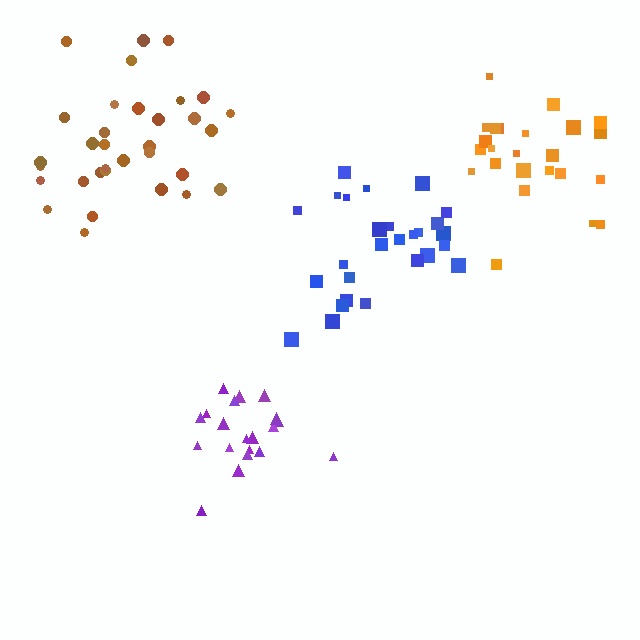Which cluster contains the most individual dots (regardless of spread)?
Brown (33).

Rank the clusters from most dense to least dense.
purple, orange, blue, brown.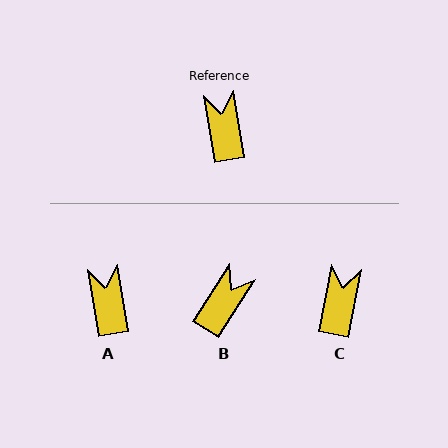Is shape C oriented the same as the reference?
No, it is off by about 20 degrees.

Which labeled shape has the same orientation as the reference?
A.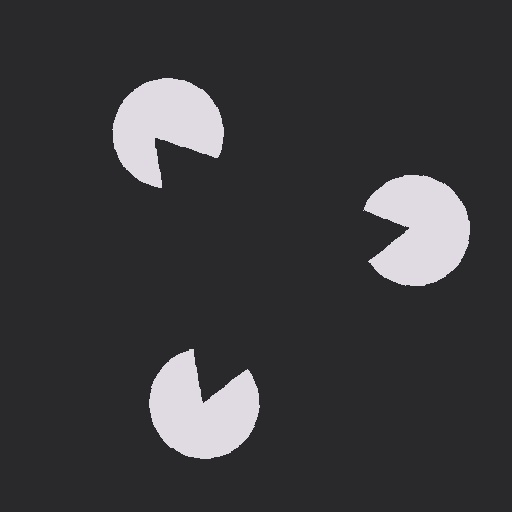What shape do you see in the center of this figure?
An illusory triangle — its edges are inferred from the aligned wedge cuts in the pac-man discs, not physically drawn.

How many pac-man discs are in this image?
There are 3 — one at each vertex of the illusory triangle.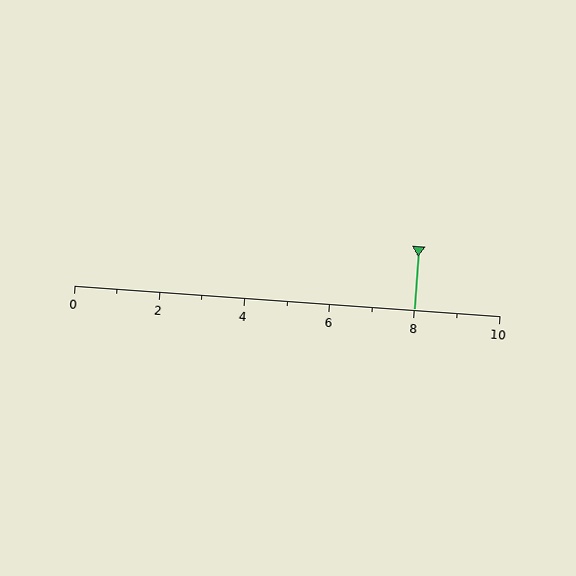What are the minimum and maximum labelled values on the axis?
The axis runs from 0 to 10.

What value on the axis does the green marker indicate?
The marker indicates approximately 8.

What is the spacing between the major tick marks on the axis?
The major ticks are spaced 2 apart.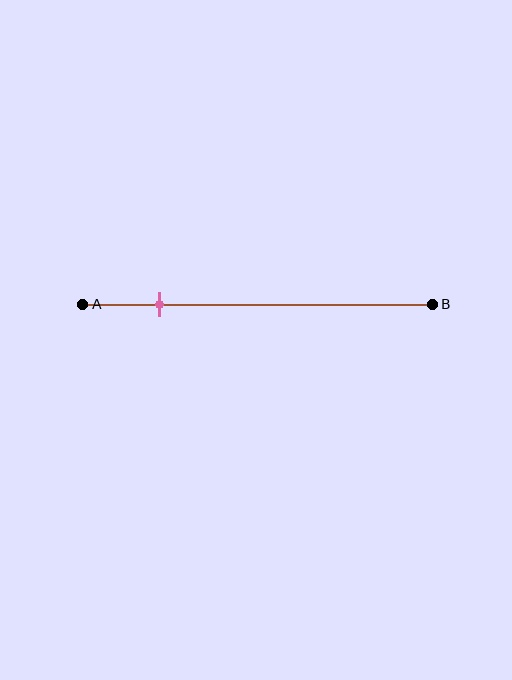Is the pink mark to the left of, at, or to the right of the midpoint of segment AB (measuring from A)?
The pink mark is to the left of the midpoint of segment AB.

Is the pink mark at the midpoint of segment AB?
No, the mark is at about 20% from A, not at the 50% midpoint.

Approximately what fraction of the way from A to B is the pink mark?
The pink mark is approximately 20% of the way from A to B.